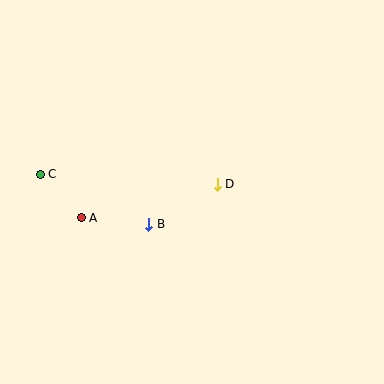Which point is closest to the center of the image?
Point D at (217, 184) is closest to the center.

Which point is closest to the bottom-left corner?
Point A is closest to the bottom-left corner.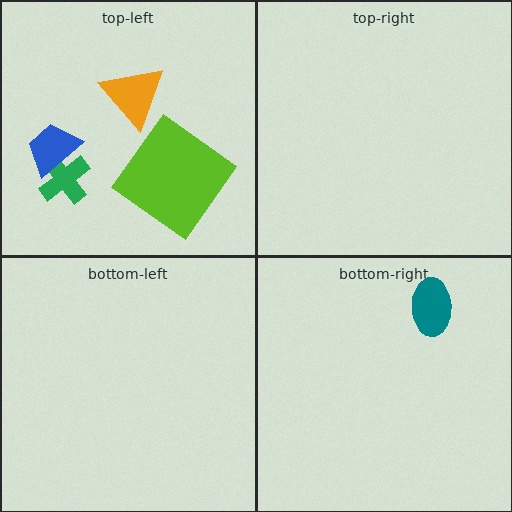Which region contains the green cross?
The top-left region.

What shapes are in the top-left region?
The green cross, the lime diamond, the orange triangle, the blue trapezoid.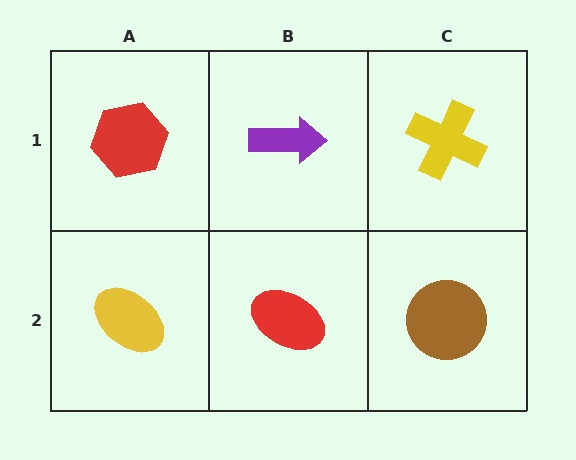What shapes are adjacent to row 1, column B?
A red ellipse (row 2, column B), a red hexagon (row 1, column A), a yellow cross (row 1, column C).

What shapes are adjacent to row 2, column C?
A yellow cross (row 1, column C), a red ellipse (row 2, column B).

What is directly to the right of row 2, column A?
A red ellipse.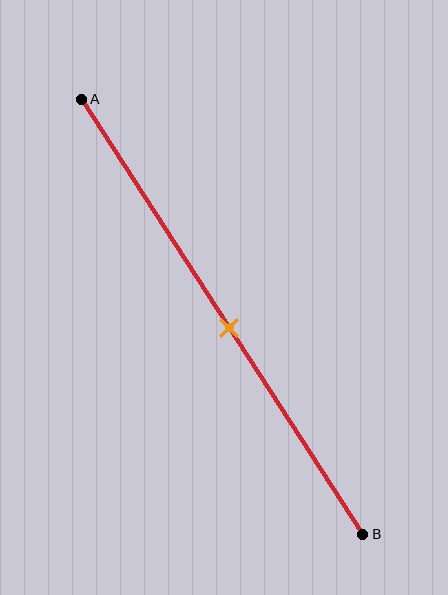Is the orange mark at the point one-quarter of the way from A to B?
No, the mark is at about 55% from A, not at the 25% one-quarter point.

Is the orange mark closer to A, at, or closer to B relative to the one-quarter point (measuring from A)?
The orange mark is closer to point B than the one-quarter point of segment AB.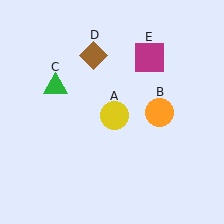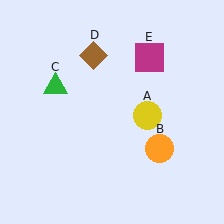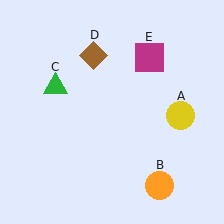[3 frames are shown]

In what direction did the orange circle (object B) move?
The orange circle (object B) moved down.